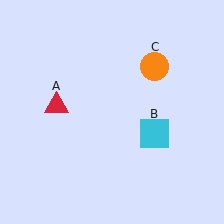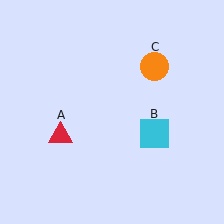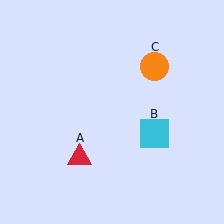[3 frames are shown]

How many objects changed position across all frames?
1 object changed position: red triangle (object A).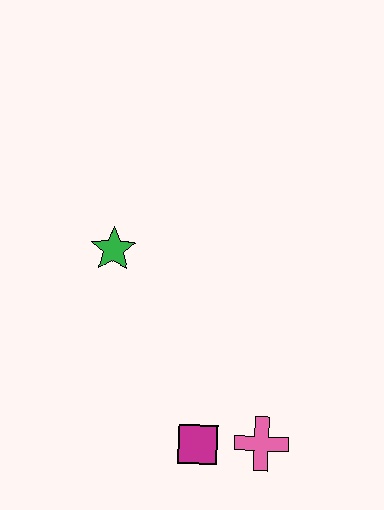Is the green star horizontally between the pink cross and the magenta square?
No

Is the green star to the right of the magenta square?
No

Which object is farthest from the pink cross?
The green star is farthest from the pink cross.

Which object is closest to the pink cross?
The magenta square is closest to the pink cross.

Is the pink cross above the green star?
No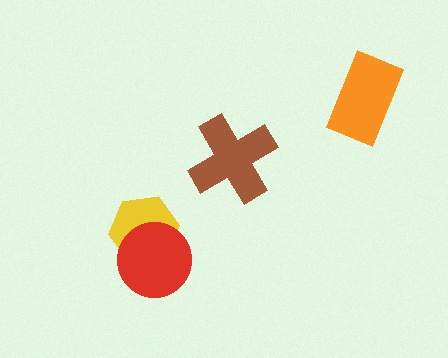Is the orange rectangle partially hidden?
No, no other shape covers it.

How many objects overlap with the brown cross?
0 objects overlap with the brown cross.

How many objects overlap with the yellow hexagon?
1 object overlaps with the yellow hexagon.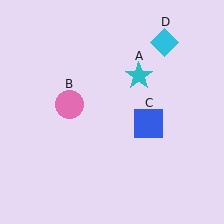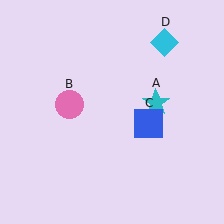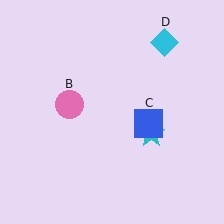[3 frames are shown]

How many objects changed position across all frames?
1 object changed position: cyan star (object A).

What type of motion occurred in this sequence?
The cyan star (object A) rotated clockwise around the center of the scene.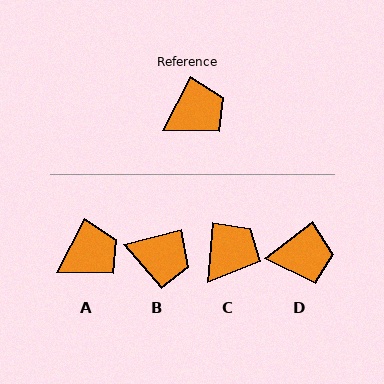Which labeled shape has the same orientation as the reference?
A.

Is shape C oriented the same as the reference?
No, it is off by about 23 degrees.